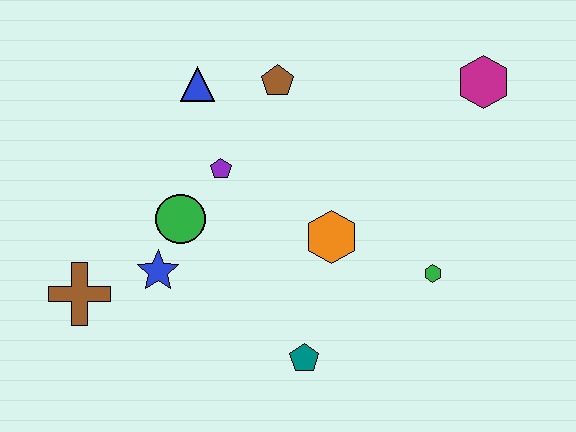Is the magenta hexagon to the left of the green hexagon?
No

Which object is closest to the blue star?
The green circle is closest to the blue star.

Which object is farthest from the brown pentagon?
The brown cross is farthest from the brown pentagon.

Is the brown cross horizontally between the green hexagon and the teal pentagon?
No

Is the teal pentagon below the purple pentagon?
Yes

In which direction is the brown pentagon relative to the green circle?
The brown pentagon is above the green circle.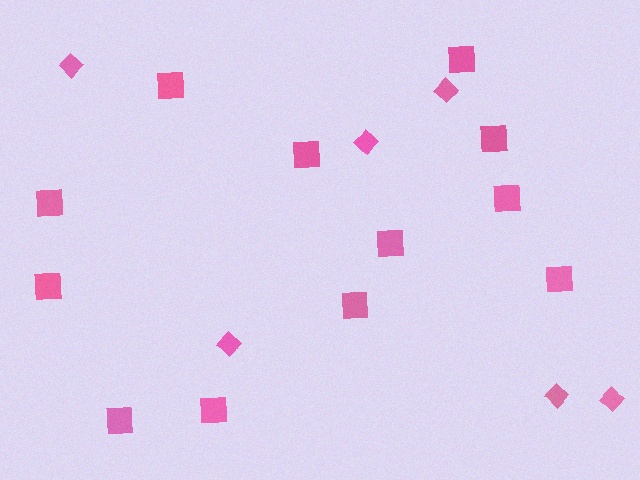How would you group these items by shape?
There are 2 groups: one group of squares (12) and one group of diamonds (6).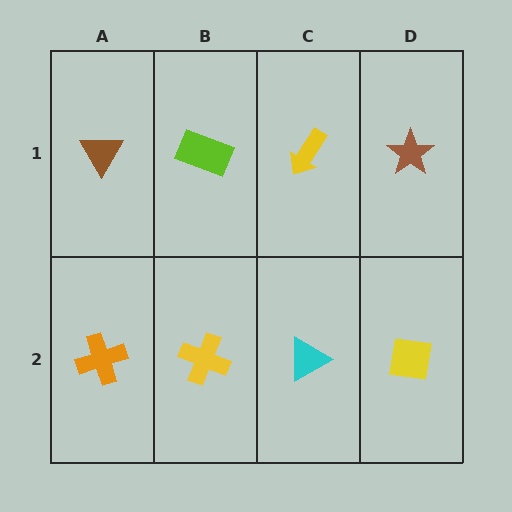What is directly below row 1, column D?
A yellow square.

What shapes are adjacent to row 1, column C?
A cyan triangle (row 2, column C), a lime rectangle (row 1, column B), a brown star (row 1, column D).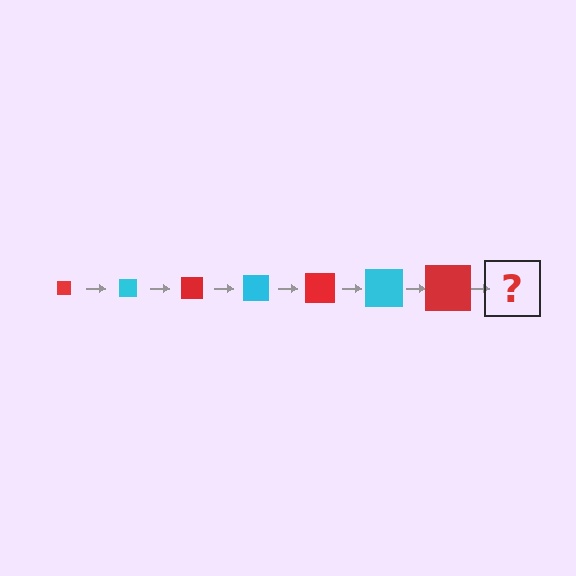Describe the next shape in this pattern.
It should be a cyan square, larger than the previous one.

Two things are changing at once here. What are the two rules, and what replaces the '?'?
The two rules are that the square grows larger each step and the color cycles through red and cyan. The '?' should be a cyan square, larger than the previous one.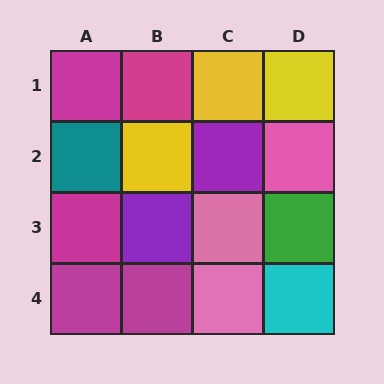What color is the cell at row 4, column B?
Magenta.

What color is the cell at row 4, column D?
Cyan.